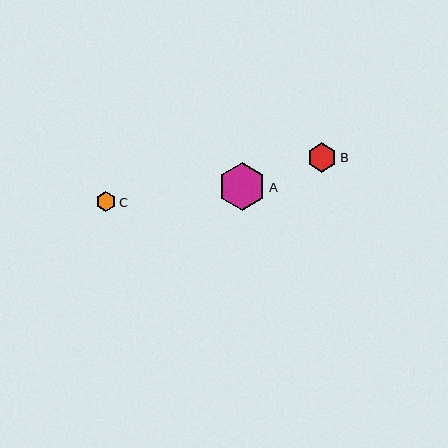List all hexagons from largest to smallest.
From largest to smallest: A, B, C.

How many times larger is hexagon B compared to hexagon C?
Hexagon B is approximately 1.5 times the size of hexagon C.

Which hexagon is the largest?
Hexagon A is the largest with a size of approximately 48 pixels.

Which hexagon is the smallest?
Hexagon C is the smallest with a size of approximately 20 pixels.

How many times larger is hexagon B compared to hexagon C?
Hexagon B is approximately 1.5 times the size of hexagon C.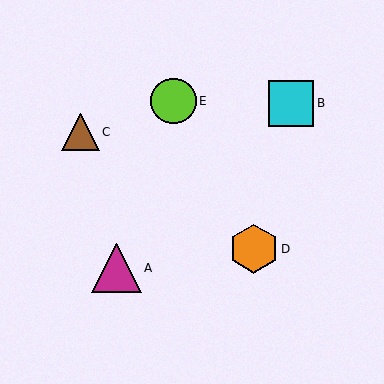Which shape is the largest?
The magenta triangle (labeled A) is the largest.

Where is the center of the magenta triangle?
The center of the magenta triangle is at (116, 268).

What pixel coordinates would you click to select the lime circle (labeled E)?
Click at (173, 101) to select the lime circle E.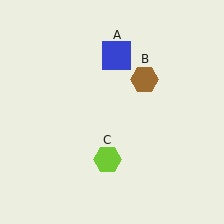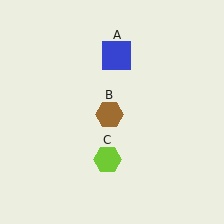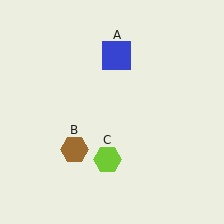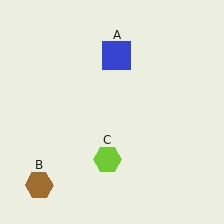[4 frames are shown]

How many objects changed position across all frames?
1 object changed position: brown hexagon (object B).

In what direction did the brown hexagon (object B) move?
The brown hexagon (object B) moved down and to the left.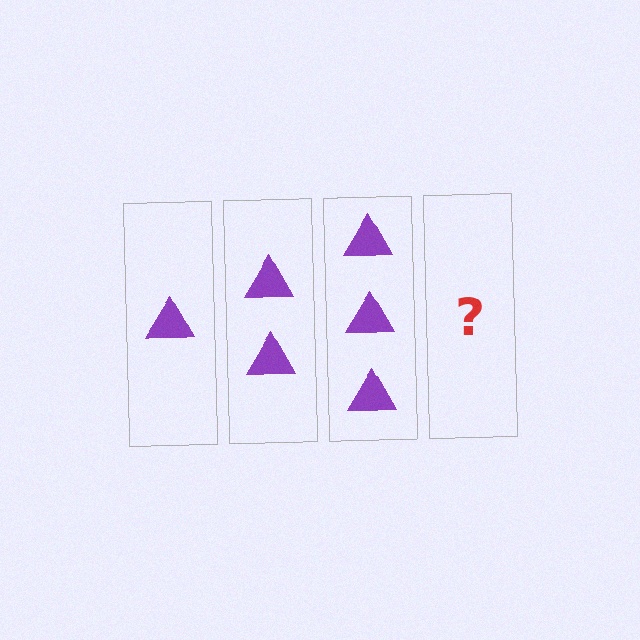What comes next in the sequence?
The next element should be 4 triangles.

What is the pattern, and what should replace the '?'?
The pattern is that each step adds one more triangle. The '?' should be 4 triangles.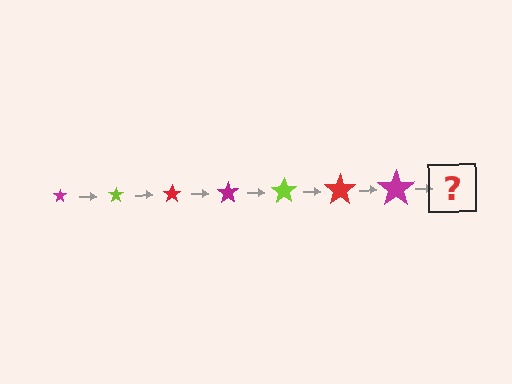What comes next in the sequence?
The next element should be a lime star, larger than the previous one.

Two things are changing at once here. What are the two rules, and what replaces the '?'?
The two rules are that the star grows larger each step and the color cycles through magenta, lime, and red. The '?' should be a lime star, larger than the previous one.